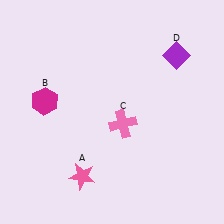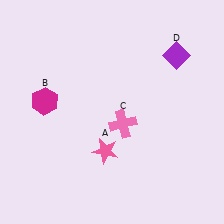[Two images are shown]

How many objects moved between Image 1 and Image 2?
1 object moved between the two images.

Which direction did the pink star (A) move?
The pink star (A) moved up.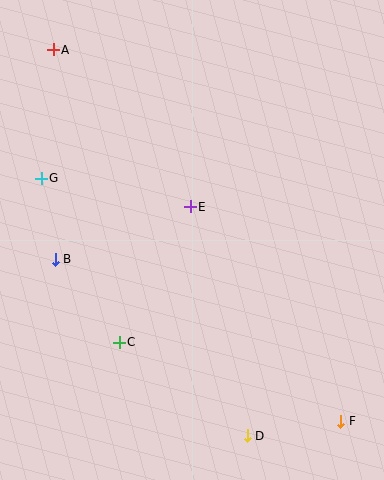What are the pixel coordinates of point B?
Point B is at (55, 259).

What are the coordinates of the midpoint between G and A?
The midpoint between G and A is at (47, 114).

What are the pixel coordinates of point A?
Point A is at (53, 50).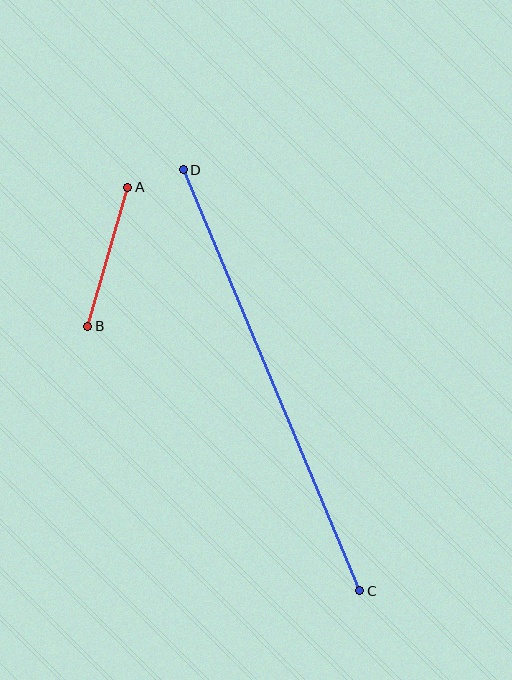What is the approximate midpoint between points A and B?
The midpoint is at approximately (108, 257) pixels.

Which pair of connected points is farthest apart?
Points C and D are farthest apart.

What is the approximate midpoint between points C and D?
The midpoint is at approximately (272, 380) pixels.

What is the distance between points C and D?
The distance is approximately 457 pixels.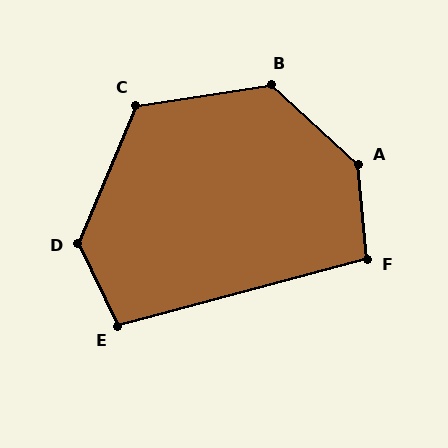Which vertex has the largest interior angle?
A, at approximately 137 degrees.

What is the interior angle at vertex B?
Approximately 129 degrees (obtuse).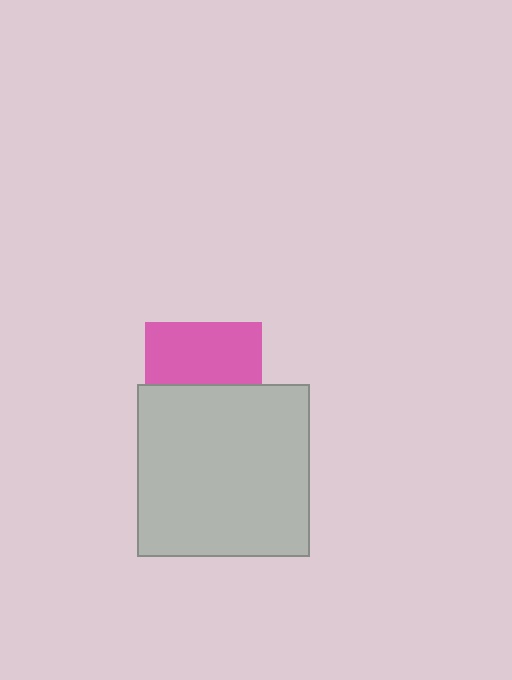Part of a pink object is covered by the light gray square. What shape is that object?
It is a square.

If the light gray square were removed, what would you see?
You would see the complete pink square.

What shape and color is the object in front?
The object in front is a light gray square.